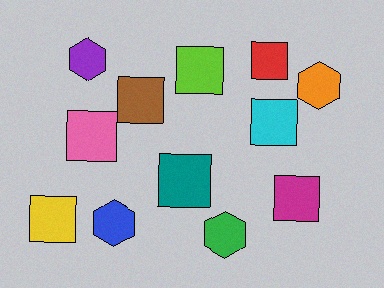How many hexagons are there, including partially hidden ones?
There are 4 hexagons.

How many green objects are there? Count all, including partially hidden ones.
There is 1 green object.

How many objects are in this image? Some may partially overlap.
There are 12 objects.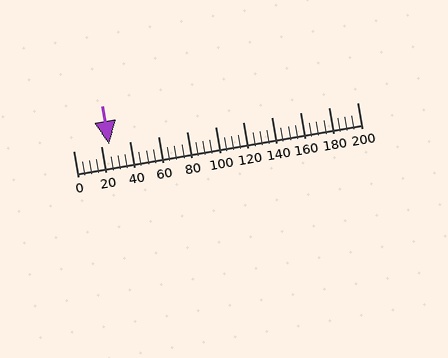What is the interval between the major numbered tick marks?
The major tick marks are spaced 20 units apart.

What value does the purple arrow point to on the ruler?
The purple arrow points to approximately 25.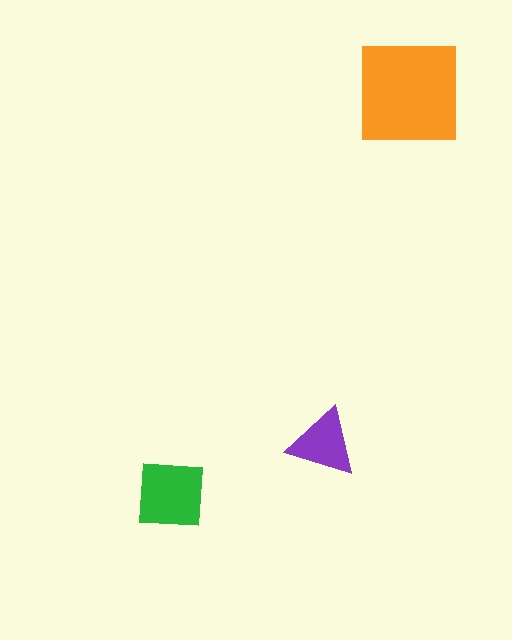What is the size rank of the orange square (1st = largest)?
1st.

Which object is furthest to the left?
The green square is leftmost.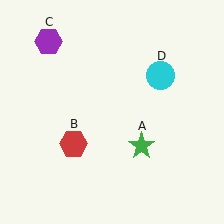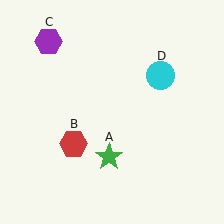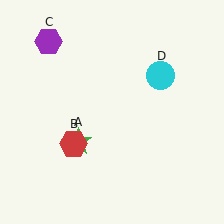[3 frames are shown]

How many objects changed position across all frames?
1 object changed position: green star (object A).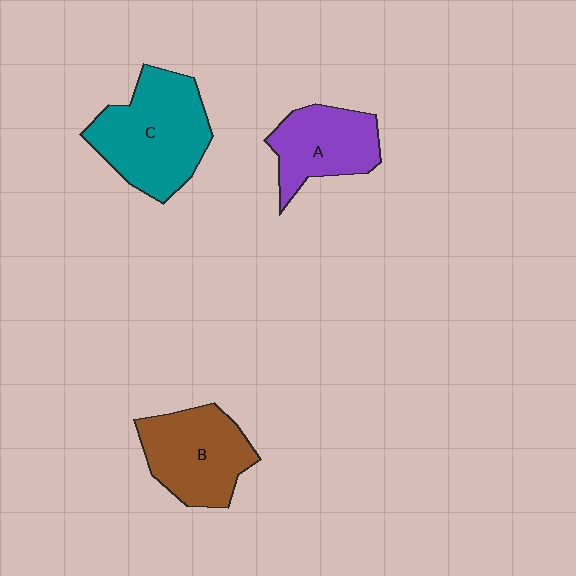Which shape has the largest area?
Shape C (teal).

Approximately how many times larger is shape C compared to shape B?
Approximately 1.2 times.